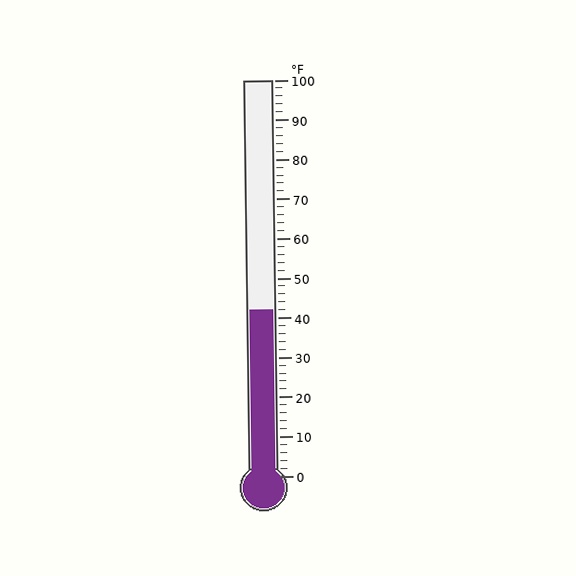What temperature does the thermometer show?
The thermometer shows approximately 42°F.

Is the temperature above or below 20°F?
The temperature is above 20°F.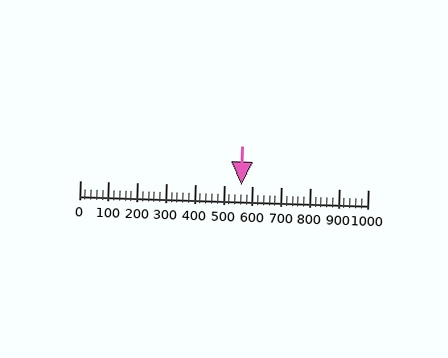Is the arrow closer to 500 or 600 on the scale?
The arrow is closer to 600.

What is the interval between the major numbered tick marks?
The major tick marks are spaced 100 units apart.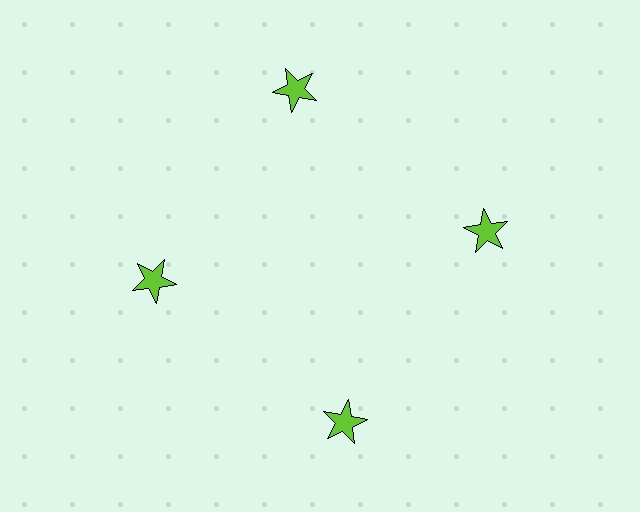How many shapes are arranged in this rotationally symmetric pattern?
There are 4 shapes, arranged in 4 groups of 1.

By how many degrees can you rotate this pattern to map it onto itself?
The pattern maps onto itself every 90 degrees of rotation.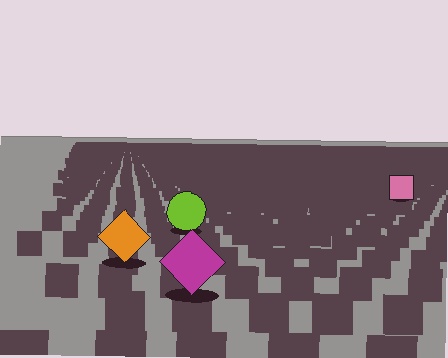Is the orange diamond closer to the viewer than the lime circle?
Yes. The orange diamond is closer — you can tell from the texture gradient: the ground texture is coarser near it.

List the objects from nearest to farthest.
From nearest to farthest: the magenta diamond, the orange diamond, the lime circle, the pink square.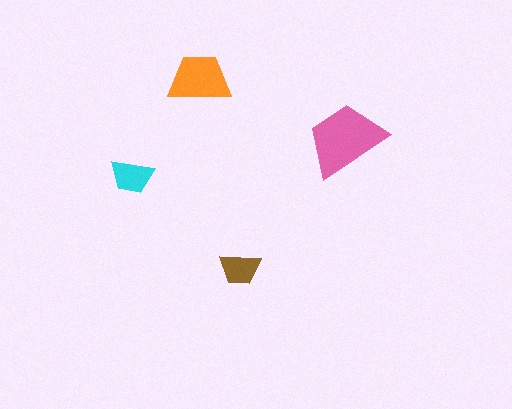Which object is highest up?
The orange trapezoid is topmost.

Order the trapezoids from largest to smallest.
the pink one, the orange one, the cyan one, the brown one.